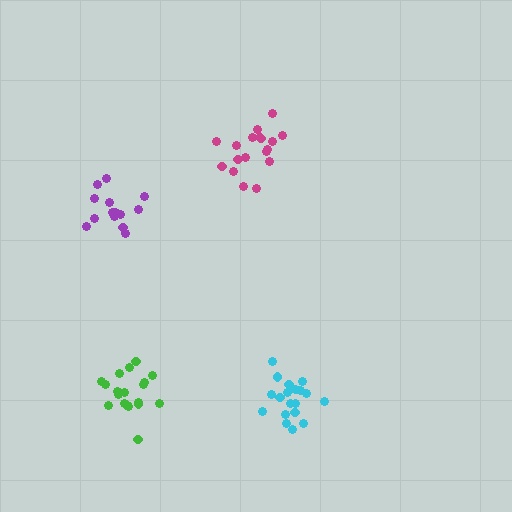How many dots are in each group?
Group 1: 14 dots, Group 2: 18 dots, Group 3: 19 dots, Group 4: 19 dots (70 total).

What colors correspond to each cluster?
The clusters are colored: purple, magenta, cyan, green.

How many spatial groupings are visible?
There are 4 spatial groupings.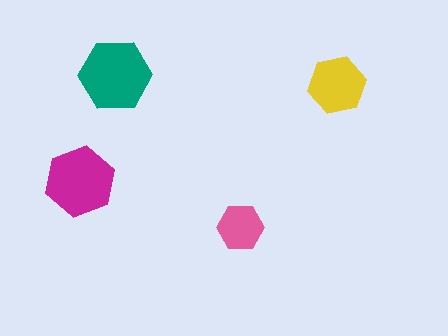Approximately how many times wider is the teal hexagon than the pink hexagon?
About 1.5 times wider.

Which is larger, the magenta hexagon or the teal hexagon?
The teal one.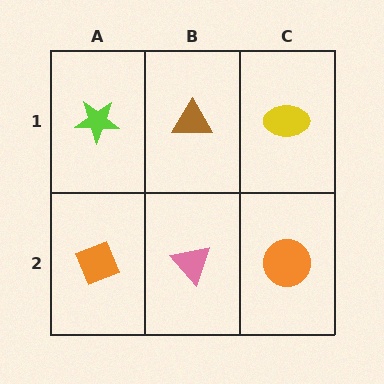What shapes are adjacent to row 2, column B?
A brown triangle (row 1, column B), an orange diamond (row 2, column A), an orange circle (row 2, column C).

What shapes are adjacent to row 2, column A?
A lime star (row 1, column A), a pink triangle (row 2, column B).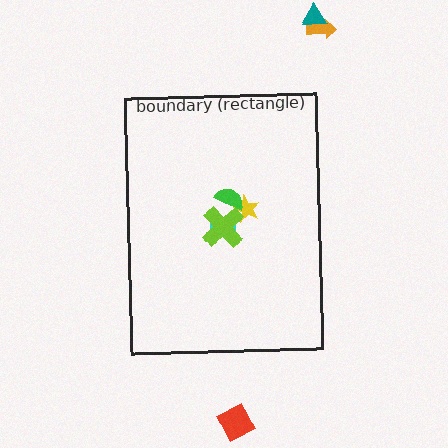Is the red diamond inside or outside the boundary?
Outside.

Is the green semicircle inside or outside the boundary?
Inside.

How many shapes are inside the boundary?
4 inside, 3 outside.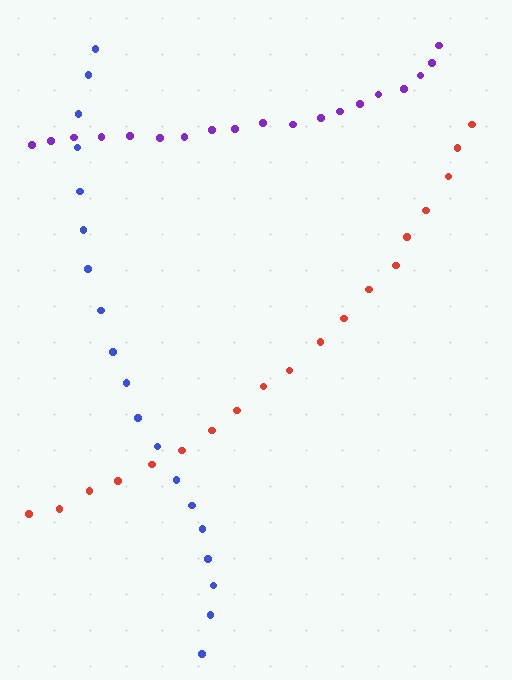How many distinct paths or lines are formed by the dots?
There are 3 distinct paths.